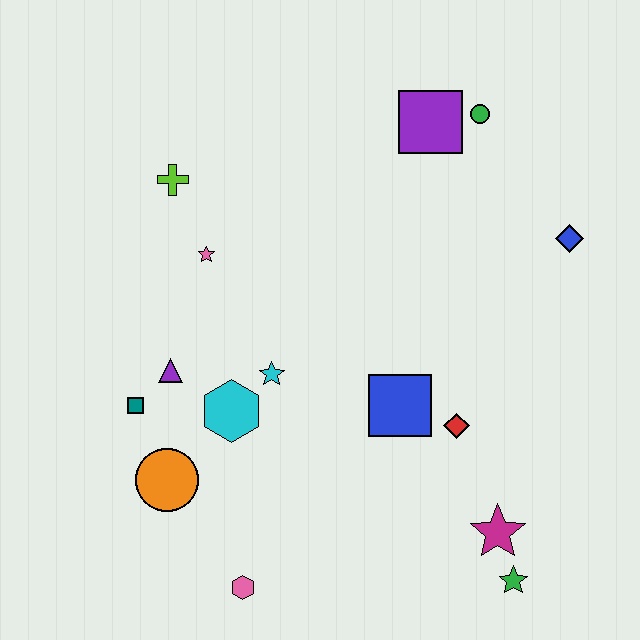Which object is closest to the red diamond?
The blue square is closest to the red diamond.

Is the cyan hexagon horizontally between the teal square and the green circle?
Yes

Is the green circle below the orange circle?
No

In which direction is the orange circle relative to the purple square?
The orange circle is below the purple square.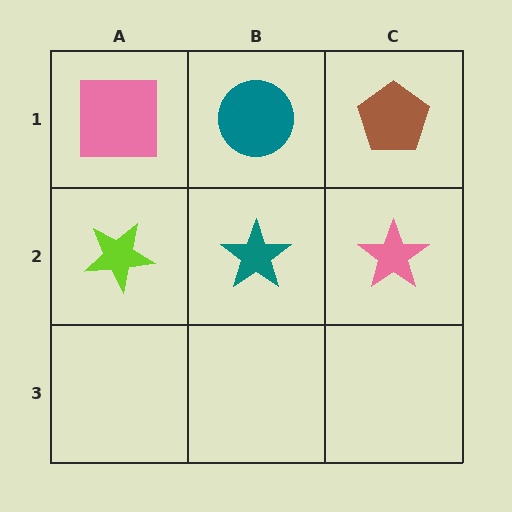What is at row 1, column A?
A pink square.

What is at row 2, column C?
A pink star.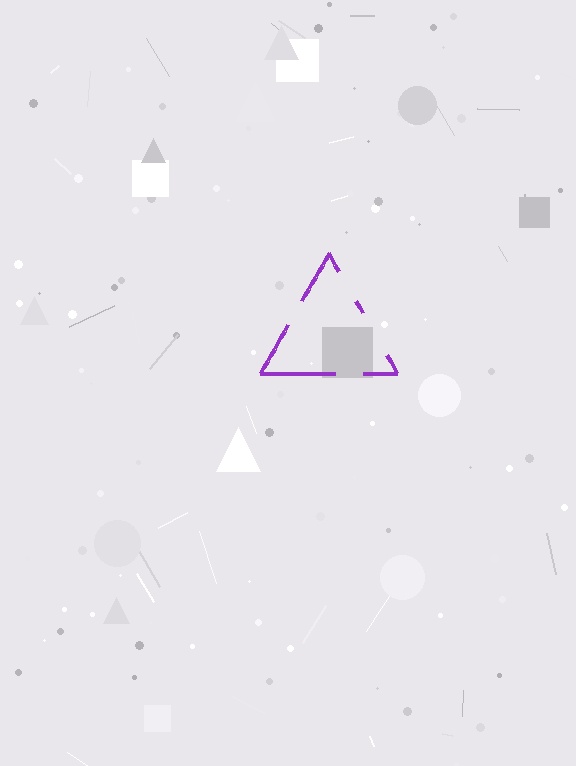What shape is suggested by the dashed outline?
The dashed outline suggests a triangle.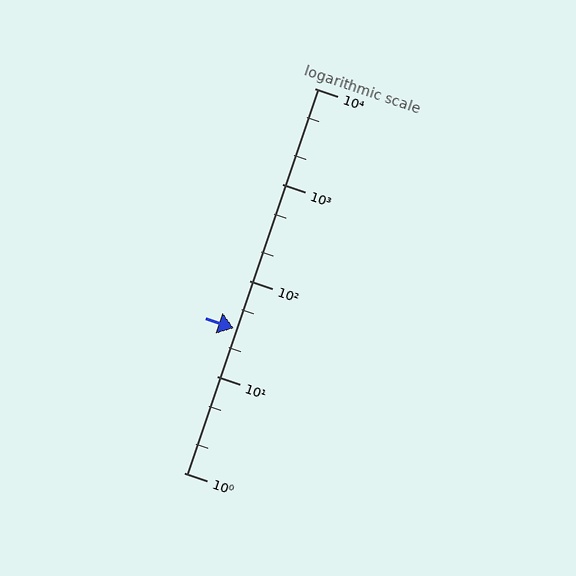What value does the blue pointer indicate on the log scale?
The pointer indicates approximately 32.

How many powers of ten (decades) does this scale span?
The scale spans 4 decades, from 1 to 10000.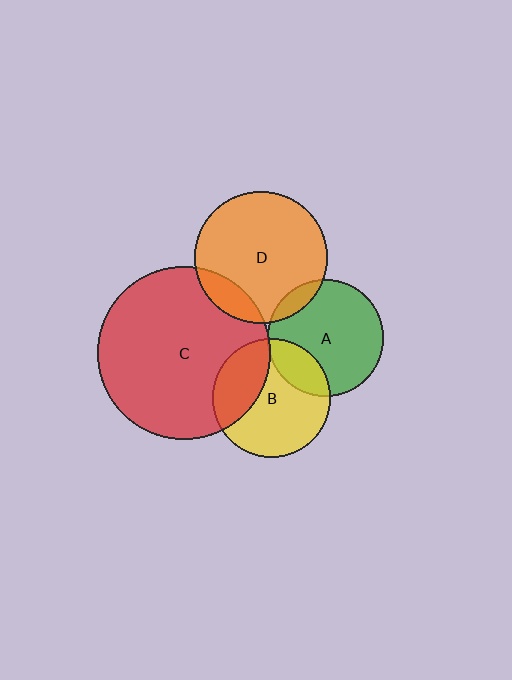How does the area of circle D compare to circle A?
Approximately 1.3 times.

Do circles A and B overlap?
Yes.